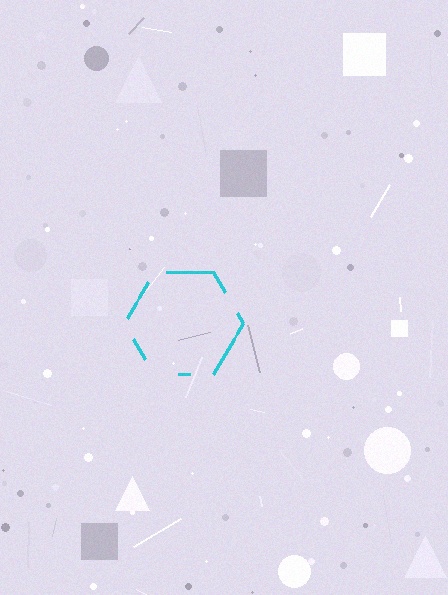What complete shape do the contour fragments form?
The contour fragments form a hexagon.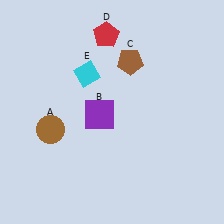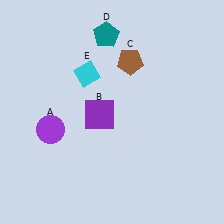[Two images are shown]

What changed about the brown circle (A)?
In Image 1, A is brown. In Image 2, it changed to purple.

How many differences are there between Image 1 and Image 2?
There are 2 differences between the two images.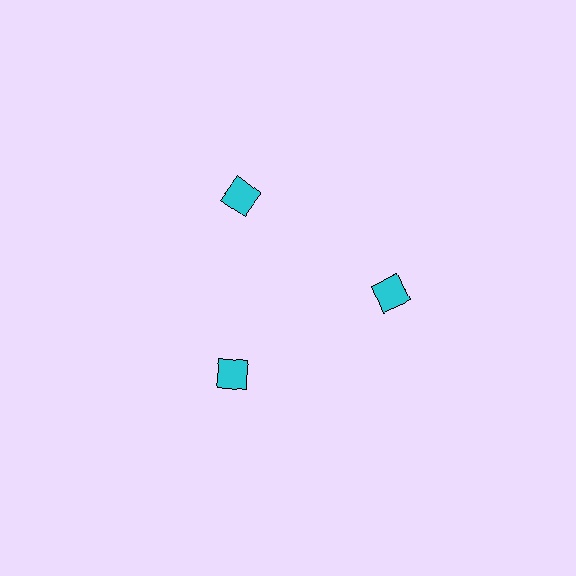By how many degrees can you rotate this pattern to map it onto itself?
The pattern maps onto itself every 120 degrees of rotation.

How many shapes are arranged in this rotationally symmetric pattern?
There are 3 shapes, arranged in 3 groups of 1.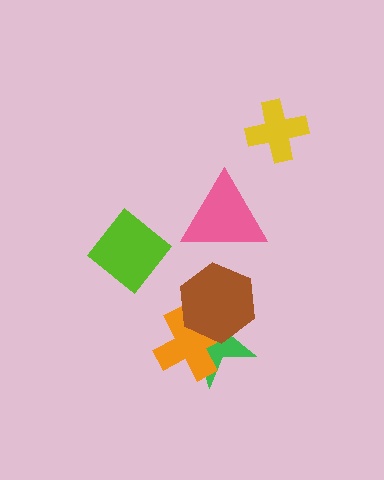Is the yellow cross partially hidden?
No, no other shape covers it.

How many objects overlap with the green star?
2 objects overlap with the green star.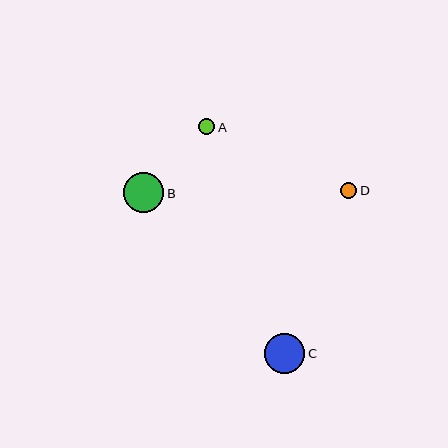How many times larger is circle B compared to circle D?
Circle B is approximately 2.5 times the size of circle D.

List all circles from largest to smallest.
From largest to smallest: B, C, D, A.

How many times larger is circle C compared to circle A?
Circle C is approximately 2.5 times the size of circle A.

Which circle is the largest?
Circle B is the largest with a size of approximately 40 pixels.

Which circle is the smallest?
Circle A is the smallest with a size of approximately 16 pixels.